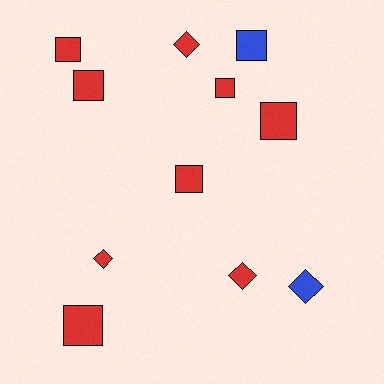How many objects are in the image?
There are 11 objects.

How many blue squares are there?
There is 1 blue square.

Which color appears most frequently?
Red, with 9 objects.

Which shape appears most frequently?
Square, with 7 objects.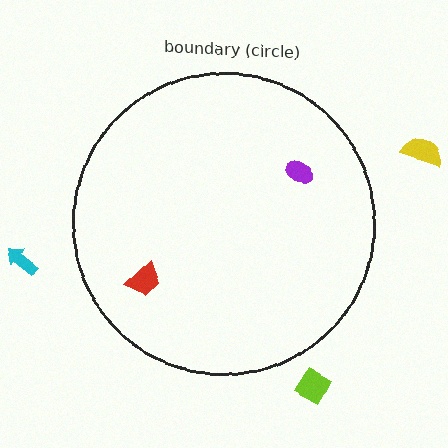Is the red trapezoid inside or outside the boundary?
Inside.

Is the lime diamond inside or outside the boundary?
Outside.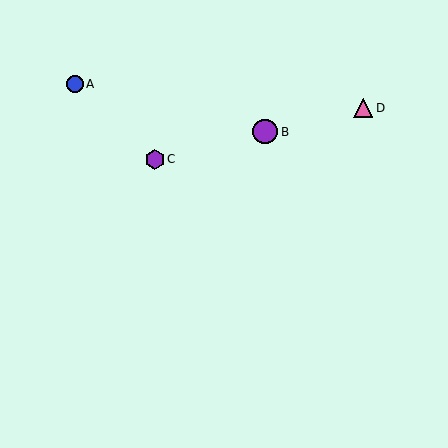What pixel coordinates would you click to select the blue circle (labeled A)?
Click at (75, 84) to select the blue circle A.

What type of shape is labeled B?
Shape B is a purple circle.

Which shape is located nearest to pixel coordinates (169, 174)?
The purple hexagon (labeled C) at (155, 159) is nearest to that location.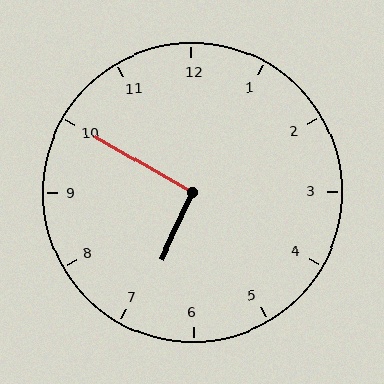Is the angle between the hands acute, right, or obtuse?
It is right.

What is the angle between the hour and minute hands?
Approximately 95 degrees.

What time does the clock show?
6:50.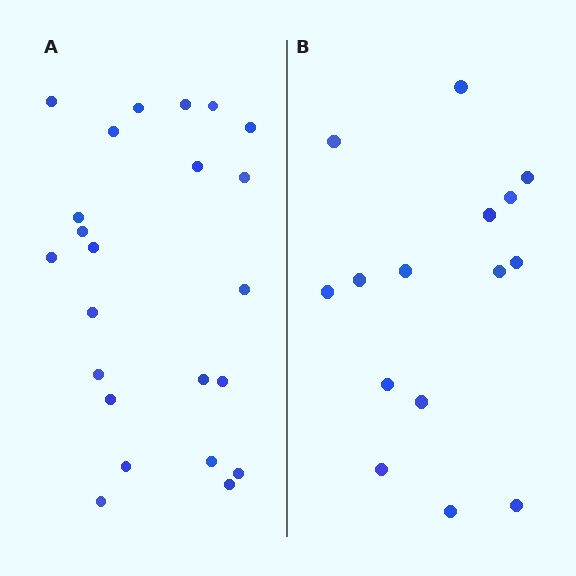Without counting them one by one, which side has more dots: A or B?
Region A (the left region) has more dots.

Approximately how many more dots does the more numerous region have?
Region A has roughly 8 or so more dots than region B.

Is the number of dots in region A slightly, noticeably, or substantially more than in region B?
Region A has substantially more. The ratio is roughly 1.5 to 1.